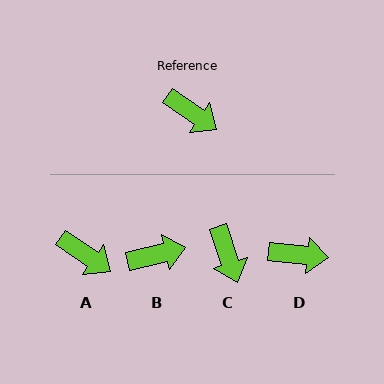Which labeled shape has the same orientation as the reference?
A.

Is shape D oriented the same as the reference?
No, it is off by about 29 degrees.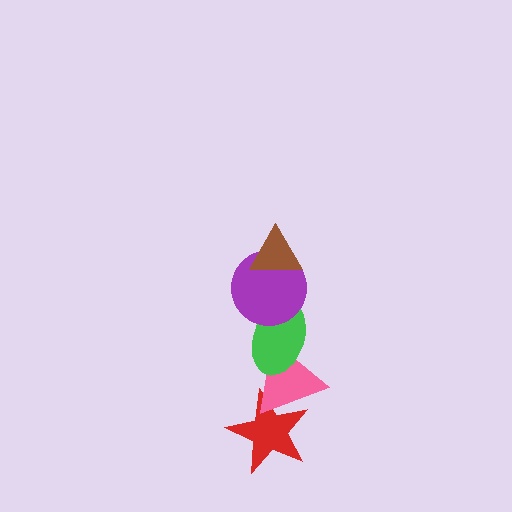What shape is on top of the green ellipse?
The purple circle is on top of the green ellipse.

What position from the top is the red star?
The red star is 5th from the top.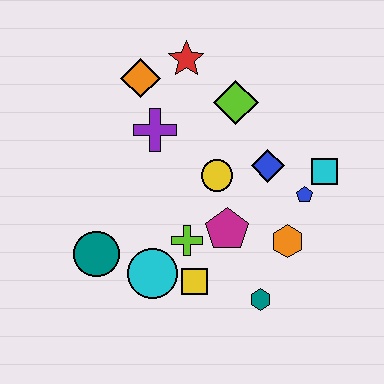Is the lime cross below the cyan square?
Yes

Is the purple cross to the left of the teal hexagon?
Yes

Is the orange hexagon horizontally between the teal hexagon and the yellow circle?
No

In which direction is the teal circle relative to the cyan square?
The teal circle is to the left of the cyan square.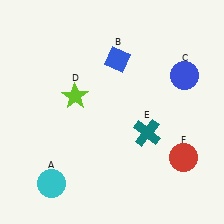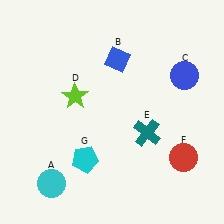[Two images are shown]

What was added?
A cyan pentagon (G) was added in Image 2.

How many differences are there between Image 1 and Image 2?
There is 1 difference between the two images.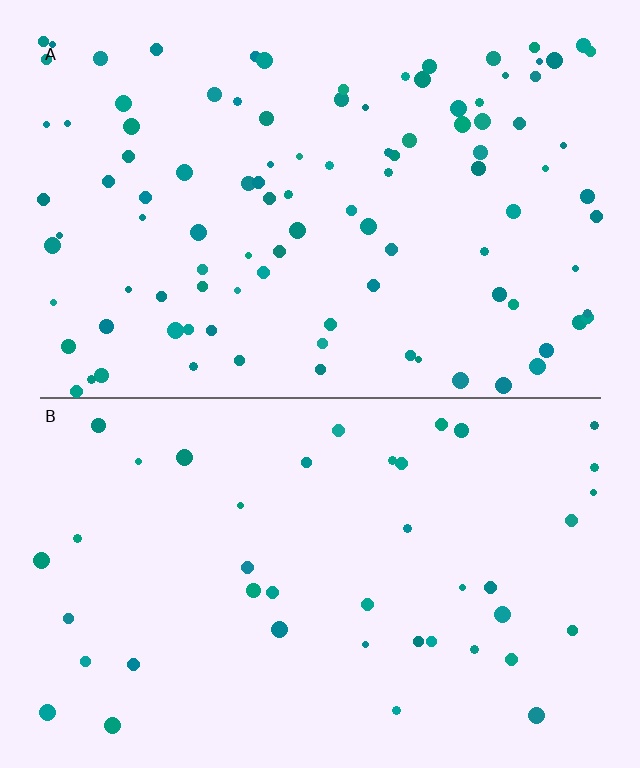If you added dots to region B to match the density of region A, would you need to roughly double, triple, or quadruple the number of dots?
Approximately double.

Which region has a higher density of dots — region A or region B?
A (the top).